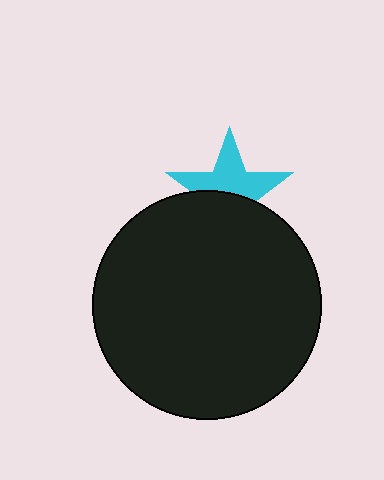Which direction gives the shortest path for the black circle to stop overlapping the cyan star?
Moving down gives the shortest separation.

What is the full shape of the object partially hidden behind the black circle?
The partially hidden object is a cyan star.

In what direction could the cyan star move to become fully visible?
The cyan star could move up. That would shift it out from behind the black circle entirely.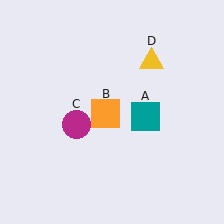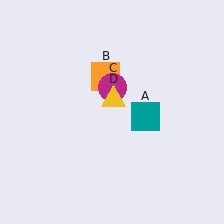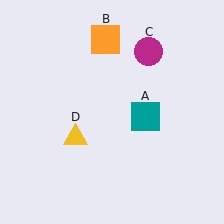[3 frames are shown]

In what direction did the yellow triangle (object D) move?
The yellow triangle (object D) moved down and to the left.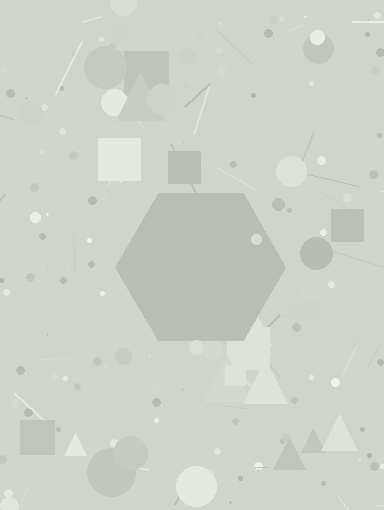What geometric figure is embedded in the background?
A hexagon is embedded in the background.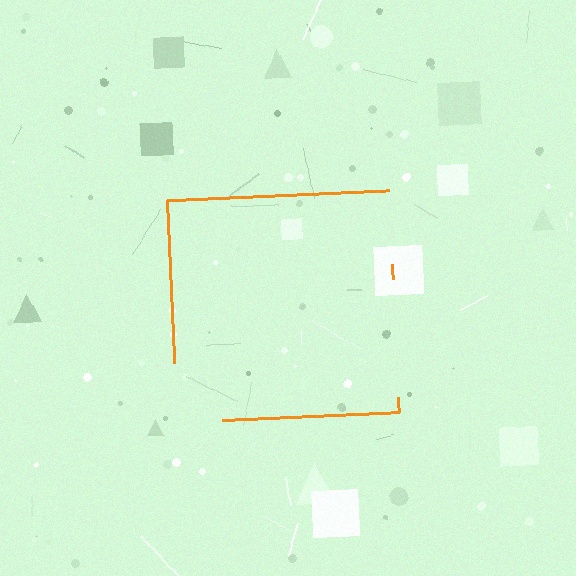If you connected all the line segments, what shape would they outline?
They would outline a square.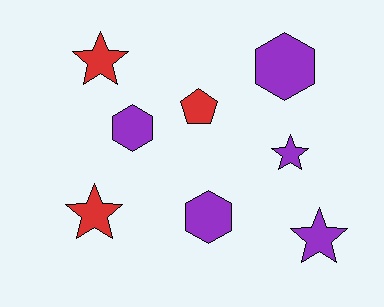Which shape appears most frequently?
Star, with 4 objects.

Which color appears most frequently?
Purple, with 5 objects.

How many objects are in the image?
There are 8 objects.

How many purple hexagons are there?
There are 3 purple hexagons.